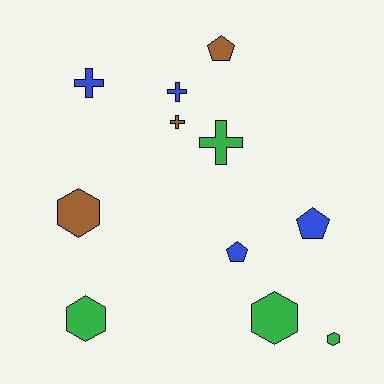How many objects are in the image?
There are 11 objects.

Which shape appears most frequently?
Cross, with 4 objects.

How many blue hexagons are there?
There are no blue hexagons.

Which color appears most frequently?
Blue, with 4 objects.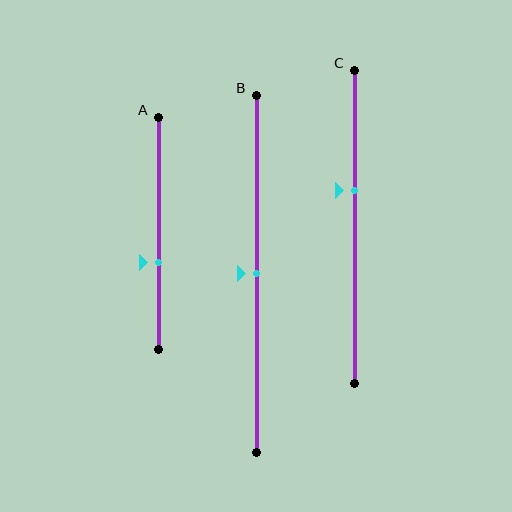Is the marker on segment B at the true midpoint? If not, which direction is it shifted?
Yes, the marker on segment B is at the true midpoint.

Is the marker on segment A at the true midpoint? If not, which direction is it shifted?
No, the marker on segment A is shifted downward by about 13% of the segment length.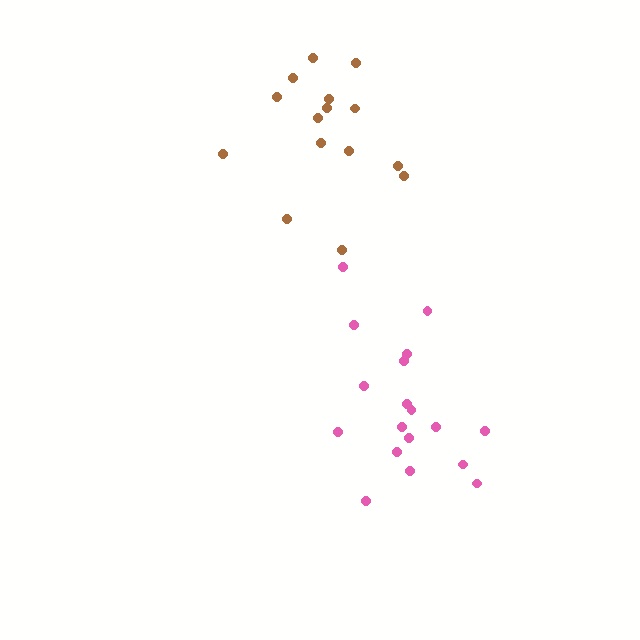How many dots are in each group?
Group 1: 15 dots, Group 2: 18 dots (33 total).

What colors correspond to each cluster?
The clusters are colored: brown, pink.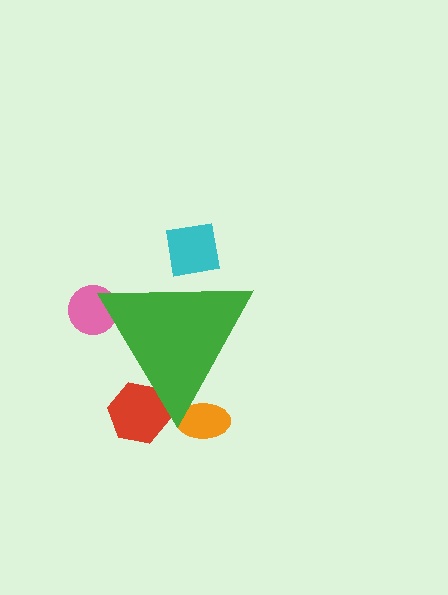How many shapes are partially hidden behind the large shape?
4 shapes are partially hidden.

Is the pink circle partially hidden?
Yes, the pink circle is partially hidden behind the green triangle.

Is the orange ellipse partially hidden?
Yes, the orange ellipse is partially hidden behind the green triangle.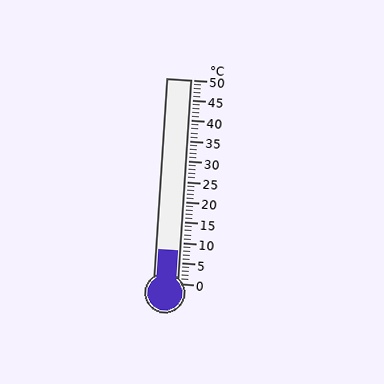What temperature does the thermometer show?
The thermometer shows approximately 8°C.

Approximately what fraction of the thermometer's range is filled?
The thermometer is filled to approximately 15% of its range.